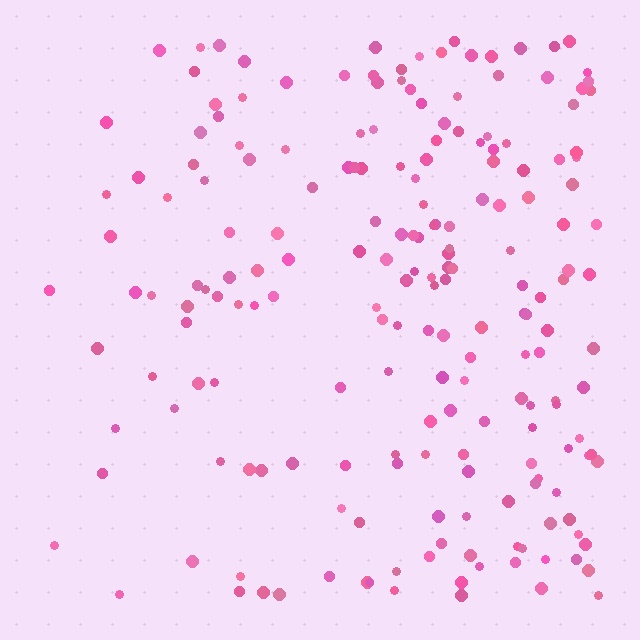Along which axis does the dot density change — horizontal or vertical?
Horizontal.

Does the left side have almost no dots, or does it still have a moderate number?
Still a moderate number, just noticeably fewer than the right.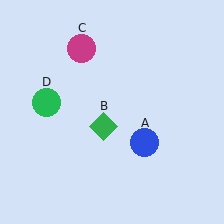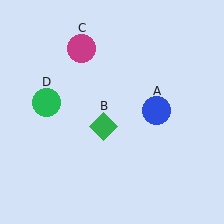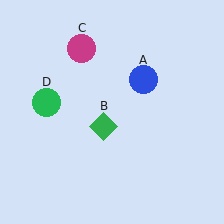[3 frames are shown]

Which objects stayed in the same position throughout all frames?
Green diamond (object B) and magenta circle (object C) and green circle (object D) remained stationary.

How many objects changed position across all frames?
1 object changed position: blue circle (object A).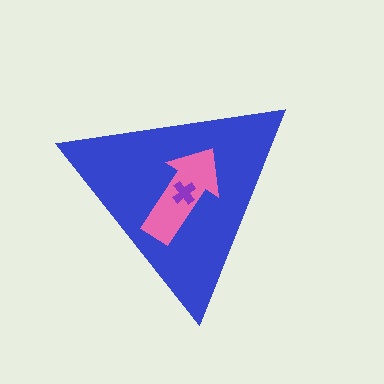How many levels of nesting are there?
3.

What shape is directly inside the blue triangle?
The pink arrow.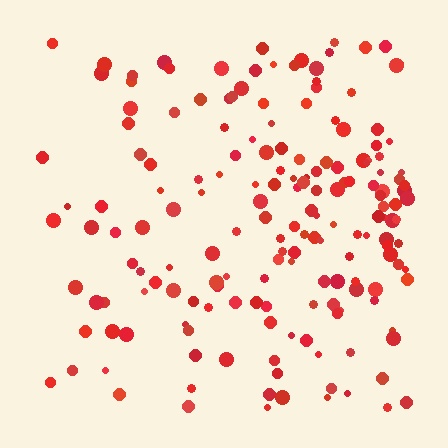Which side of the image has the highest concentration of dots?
The right.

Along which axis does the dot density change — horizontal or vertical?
Horizontal.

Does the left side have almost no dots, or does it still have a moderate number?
Still a moderate number, just noticeably fewer than the right.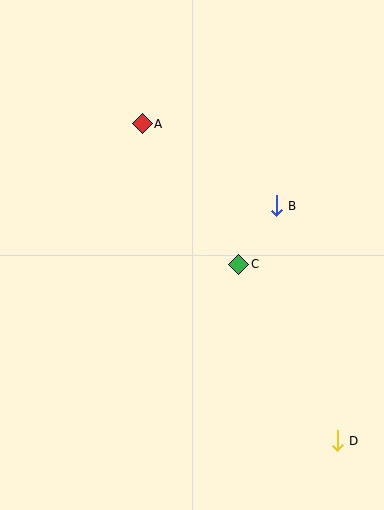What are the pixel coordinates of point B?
Point B is at (276, 206).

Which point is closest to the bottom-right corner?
Point D is closest to the bottom-right corner.